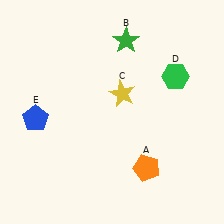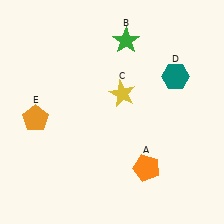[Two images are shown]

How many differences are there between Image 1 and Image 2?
There are 2 differences between the two images.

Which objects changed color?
D changed from green to teal. E changed from blue to orange.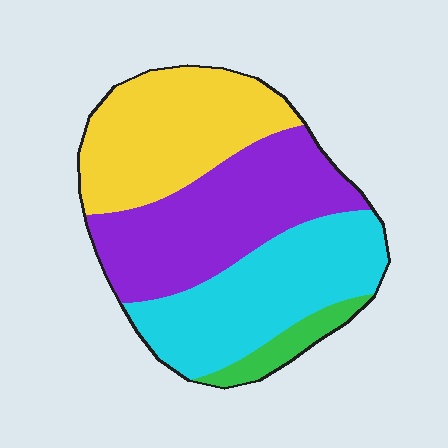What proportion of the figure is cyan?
Cyan takes up about one third (1/3) of the figure.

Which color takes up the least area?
Green, at roughly 5%.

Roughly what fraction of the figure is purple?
Purple covers around 35% of the figure.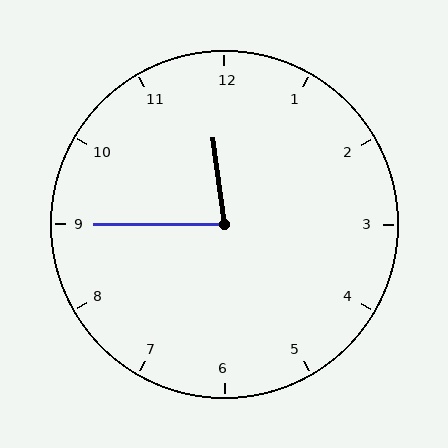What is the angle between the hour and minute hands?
Approximately 82 degrees.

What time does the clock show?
11:45.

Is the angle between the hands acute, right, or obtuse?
It is acute.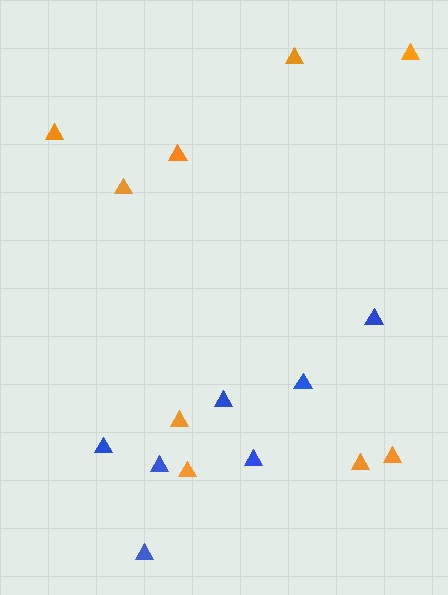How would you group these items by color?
There are 2 groups: one group of blue triangles (7) and one group of orange triangles (9).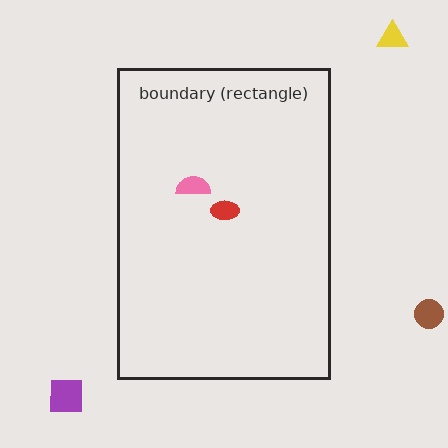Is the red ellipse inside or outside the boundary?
Inside.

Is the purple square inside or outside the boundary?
Outside.